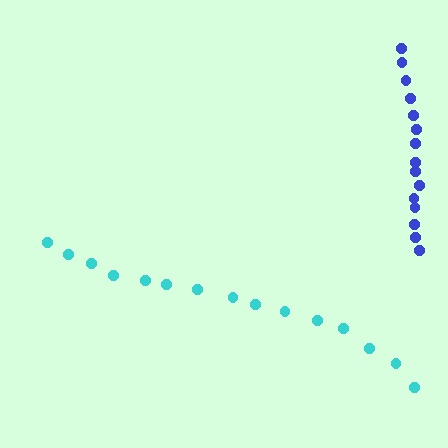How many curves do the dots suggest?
There are 2 distinct paths.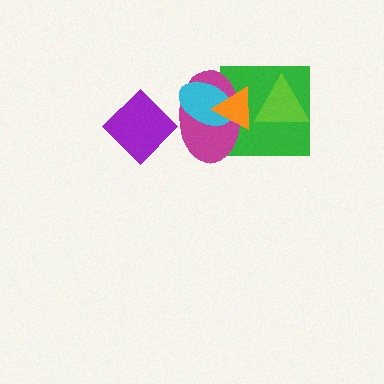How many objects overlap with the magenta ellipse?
4 objects overlap with the magenta ellipse.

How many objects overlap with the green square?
4 objects overlap with the green square.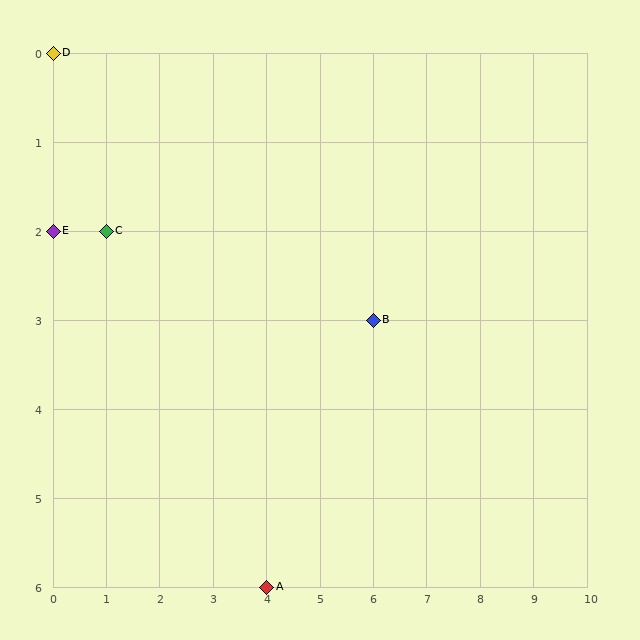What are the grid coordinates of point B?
Point B is at grid coordinates (6, 3).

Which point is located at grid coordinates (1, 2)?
Point C is at (1, 2).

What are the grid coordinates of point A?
Point A is at grid coordinates (4, 6).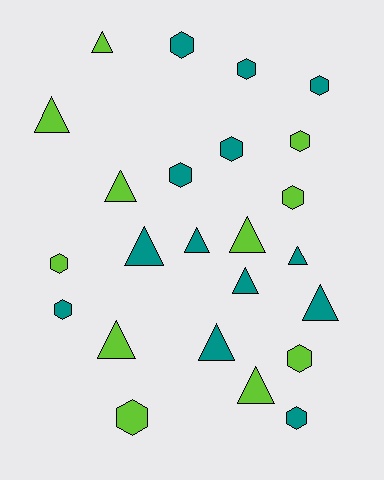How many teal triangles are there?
There are 6 teal triangles.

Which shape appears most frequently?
Triangle, with 12 objects.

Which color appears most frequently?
Teal, with 13 objects.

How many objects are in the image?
There are 24 objects.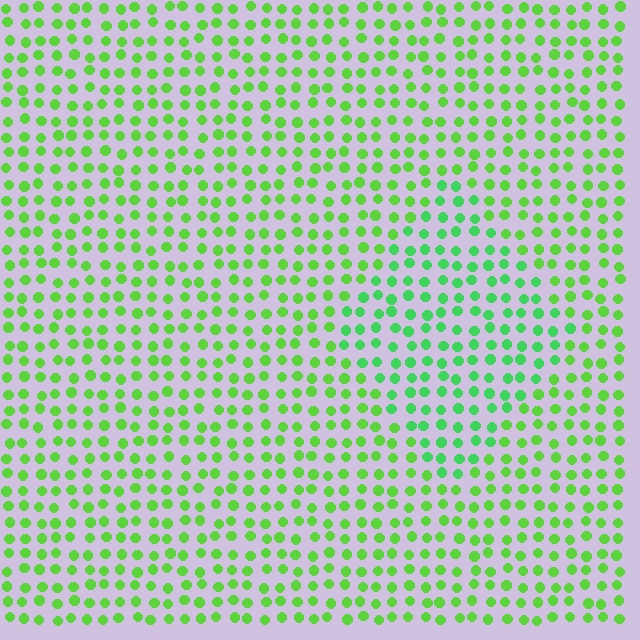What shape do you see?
I see a diamond.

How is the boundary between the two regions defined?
The boundary is defined purely by a slight shift in hue (about 24 degrees). Spacing, size, and orientation are identical on both sides.